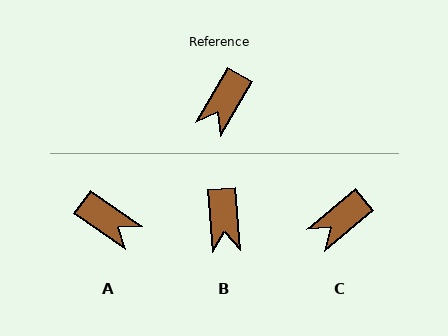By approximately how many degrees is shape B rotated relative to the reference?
Approximately 34 degrees counter-clockwise.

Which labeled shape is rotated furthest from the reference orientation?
A, about 85 degrees away.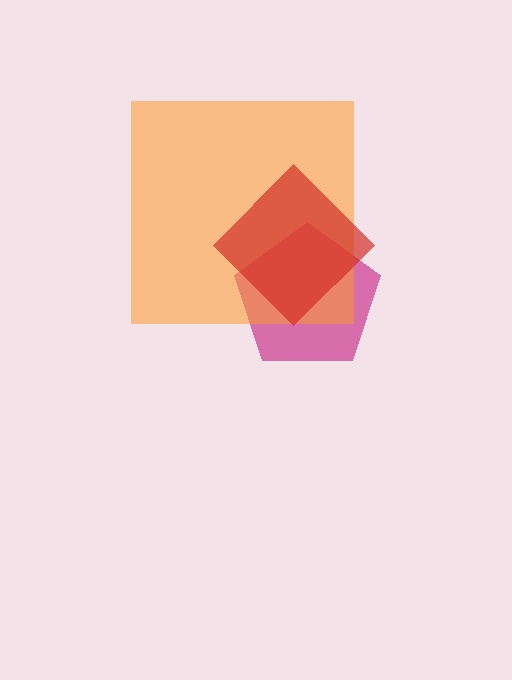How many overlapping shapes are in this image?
There are 3 overlapping shapes in the image.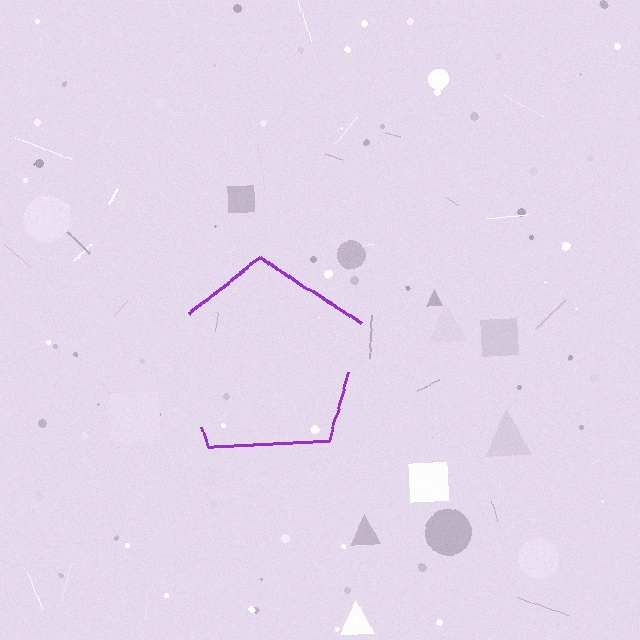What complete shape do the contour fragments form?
The contour fragments form a pentagon.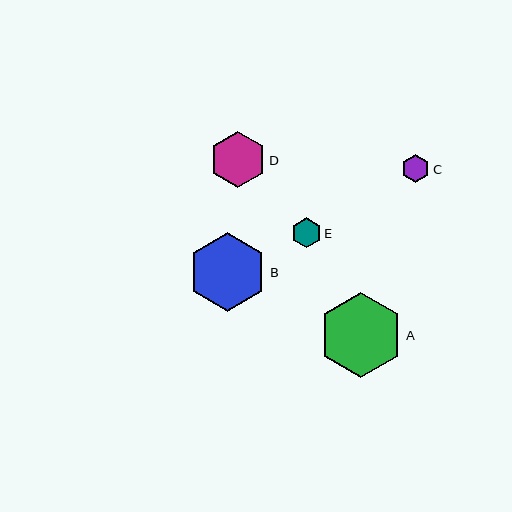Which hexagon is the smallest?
Hexagon C is the smallest with a size of approximately 28 pixels.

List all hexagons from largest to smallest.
From largest to smallest: A, B, D, E, C.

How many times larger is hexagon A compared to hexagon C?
Hexagon A is approximately 3.0 times the size of hexagon C.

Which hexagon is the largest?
Hexagon A is the largest with a size of approximately 85 pixels.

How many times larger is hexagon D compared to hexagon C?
Hexagon D is approximately 2.0 times the size of hexagon C.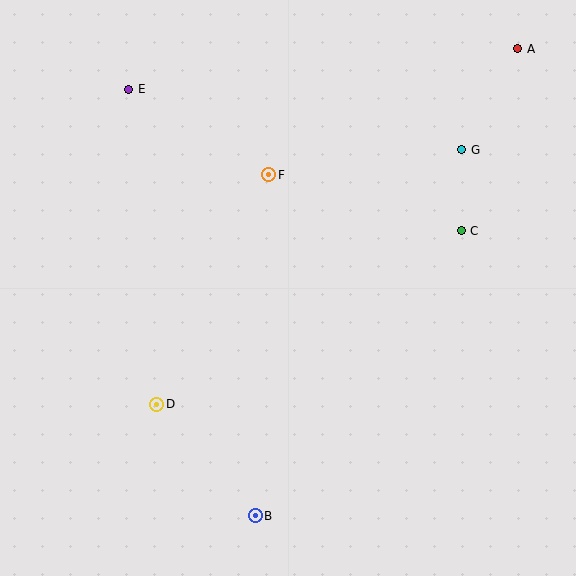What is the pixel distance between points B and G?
The distance between B and G is 420 pixels.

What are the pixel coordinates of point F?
Point F is at (269, 175).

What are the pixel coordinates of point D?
Point D is at (157, 404).